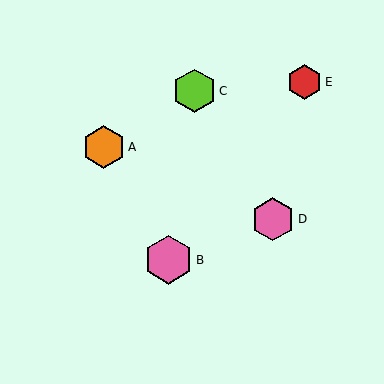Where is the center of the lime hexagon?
The center of the lime hexagon is at (195, 91).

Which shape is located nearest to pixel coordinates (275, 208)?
The pink hexagon (labeled D) at (273, 219) is nearest to that location.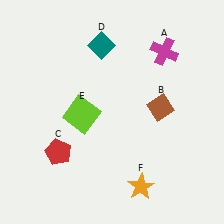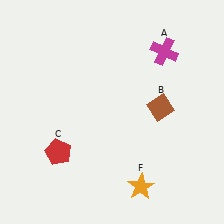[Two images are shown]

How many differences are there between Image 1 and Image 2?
There are 2 differences between the two images.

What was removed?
The teal diamond (D), the lime square (E) were removed in Image 2.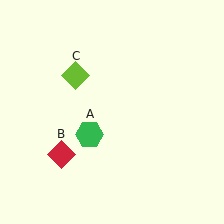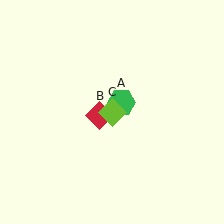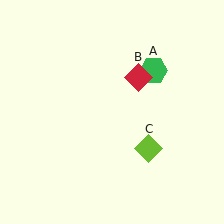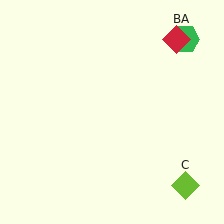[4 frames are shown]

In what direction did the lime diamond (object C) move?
The lime diamond (object C) moved down and to the right.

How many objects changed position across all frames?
3 objects changed position: green hexagon (object A), red diamond (object B), lime diamond (object C).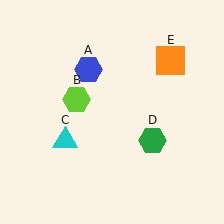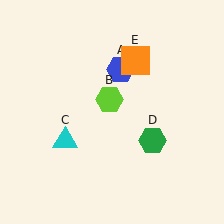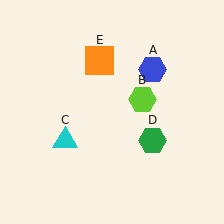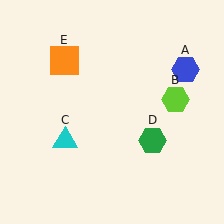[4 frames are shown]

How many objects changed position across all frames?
3 objects changed position: blue hexagon (object A), lime hexagon (object B), orange square (object E).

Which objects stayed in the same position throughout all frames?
Cyan triangle (object C) and green hexagon (object D) remained stationary.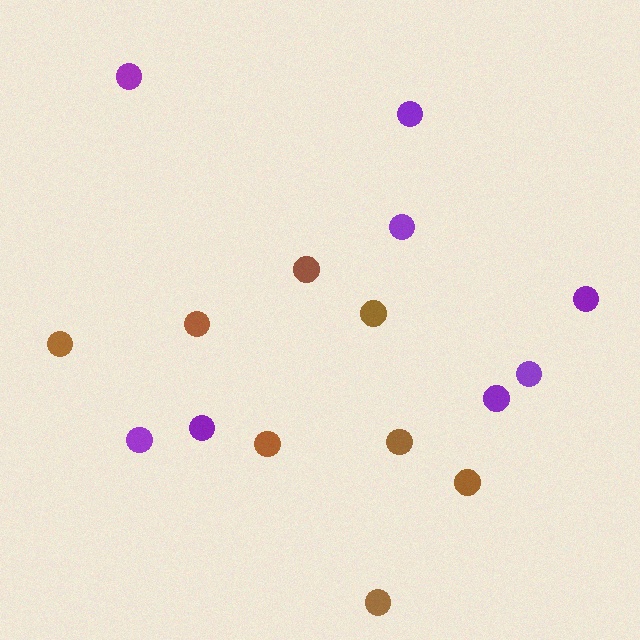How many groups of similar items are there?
There are 2 groups: one group of brown circles (8) and one group of purple circles (8).